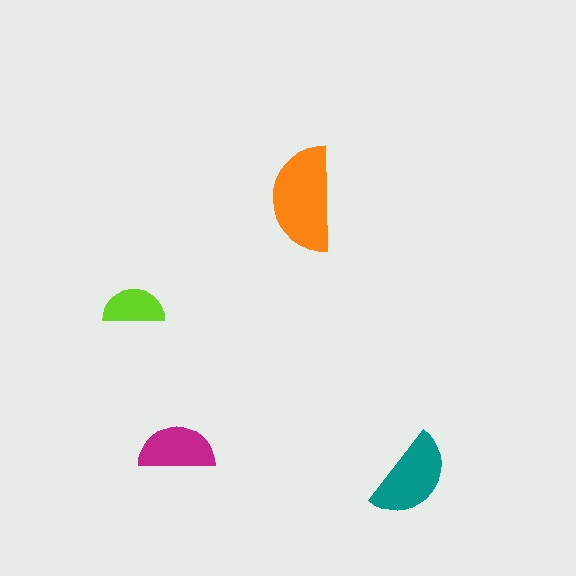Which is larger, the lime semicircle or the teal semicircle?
The teal one.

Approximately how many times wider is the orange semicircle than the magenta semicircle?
About 1.5 times wider.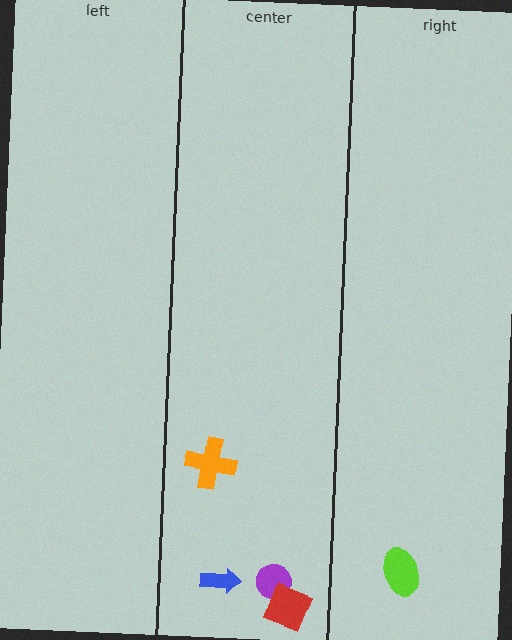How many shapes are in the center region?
4.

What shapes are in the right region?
The lime ellipse.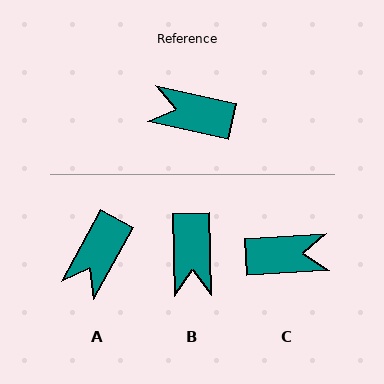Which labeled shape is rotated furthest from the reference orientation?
C, about 164 degrees away.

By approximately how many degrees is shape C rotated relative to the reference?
Approximately 164 degrees clockwise.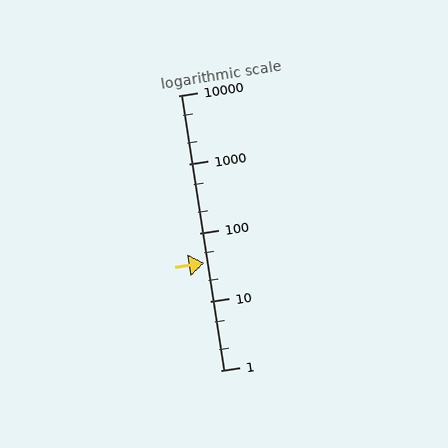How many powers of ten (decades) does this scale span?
The scale spans 4 decades, from 1 to 10000.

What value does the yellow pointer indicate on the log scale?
The pointer indicates approximately 36.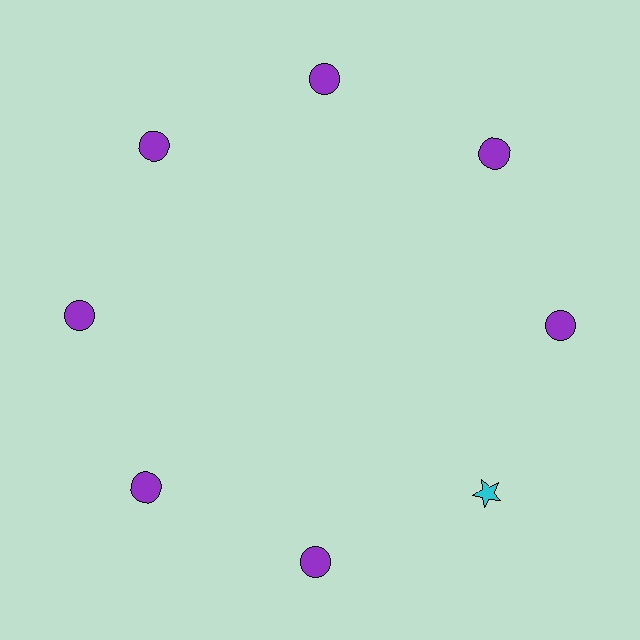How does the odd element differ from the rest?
It differs in both color (cyan instead of purple) and shape (star instead of circle).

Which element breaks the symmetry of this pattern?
The cyan star at roughly the 4 o'clock position breaks the symmetry. All other shapes are purple circles.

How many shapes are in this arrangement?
There are 8 shapes arranged in a ring pattern.